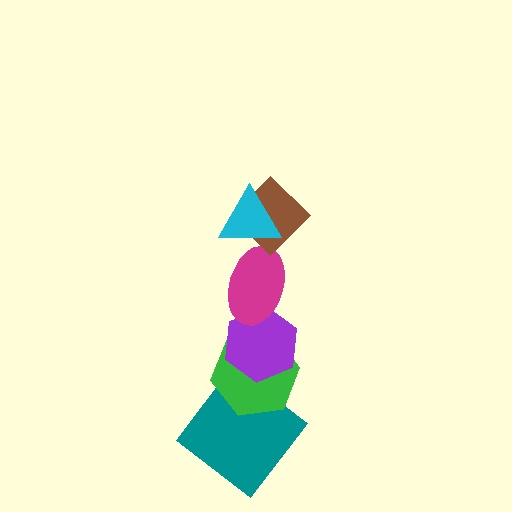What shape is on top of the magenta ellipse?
The brown diamond is on top of the magenta ellipse.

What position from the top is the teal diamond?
The teal diamond is 6th from the top.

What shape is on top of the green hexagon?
The purple hexagon is on top of the green hexagon.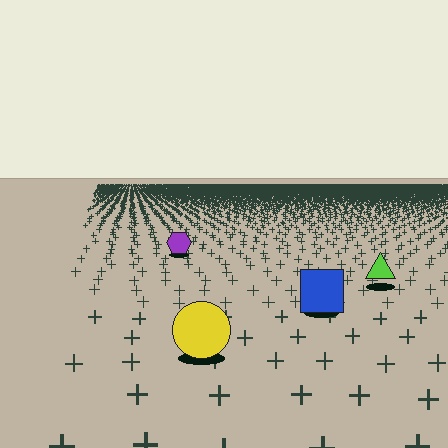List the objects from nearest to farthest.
From nearest to farthest: the yellow circle, the blue square, the lime triangle, the purple hexagon.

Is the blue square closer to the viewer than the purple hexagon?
Yes. The blue square is closer — you can tell from the texture gradient: the ground texture is coarser near it.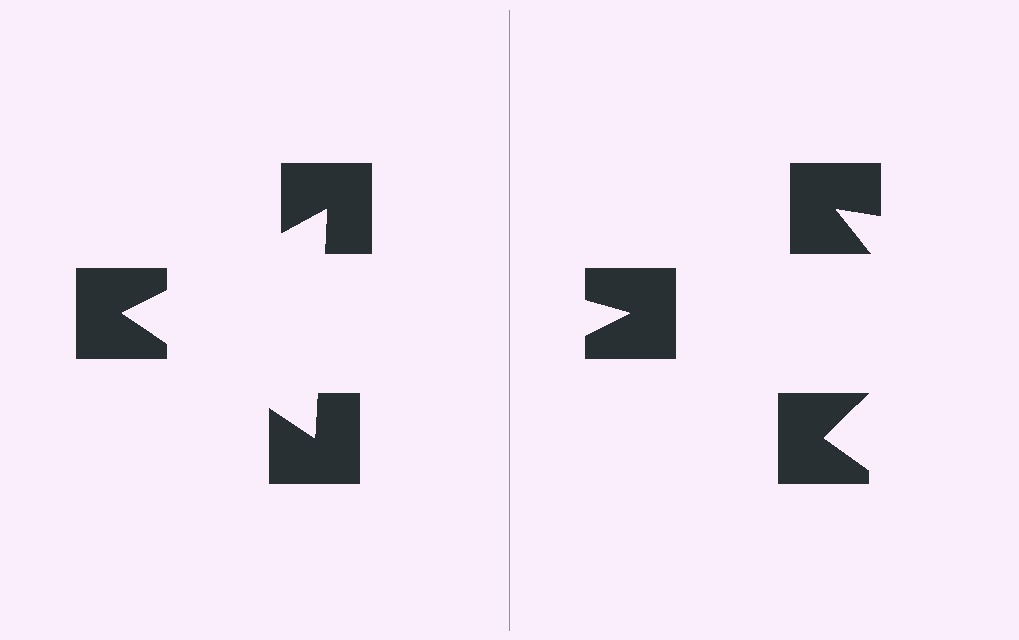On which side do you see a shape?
An illusory triangle appears on the left side. On the right side the wedge cuts are rotated, so no coherent shape forms.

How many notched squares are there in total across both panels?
6 — 3 on each side.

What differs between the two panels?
The notched squares are positioned identically on both sides; only the wedge orientations differ. On the left they align to a triangle; on the right they are misaligned.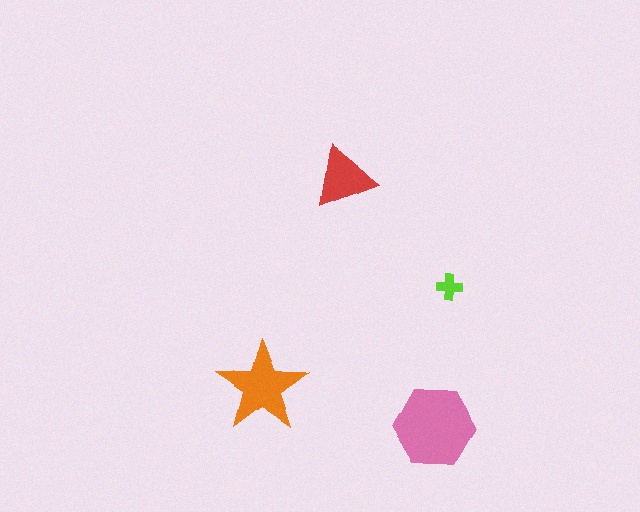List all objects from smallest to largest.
The lime cross, the red triangle, the orange star, the pink hexagon.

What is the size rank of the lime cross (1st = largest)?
4th.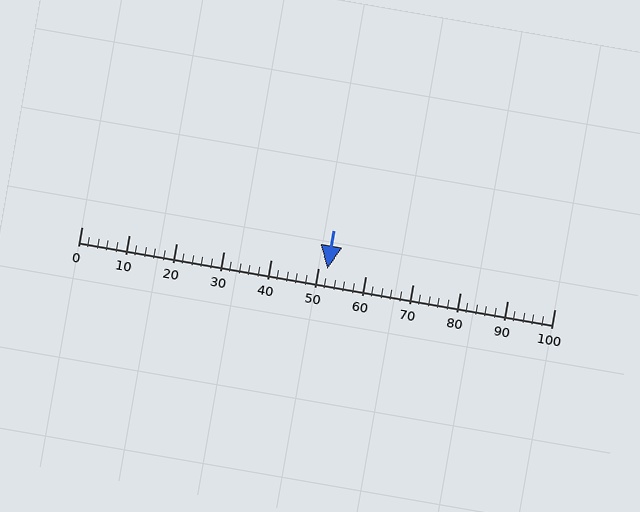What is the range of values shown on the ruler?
The ruler shows values from 0 to 100.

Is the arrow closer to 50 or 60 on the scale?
The arrow is closer to 50.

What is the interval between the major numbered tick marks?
The major tick marks are spaced 10 units apart.